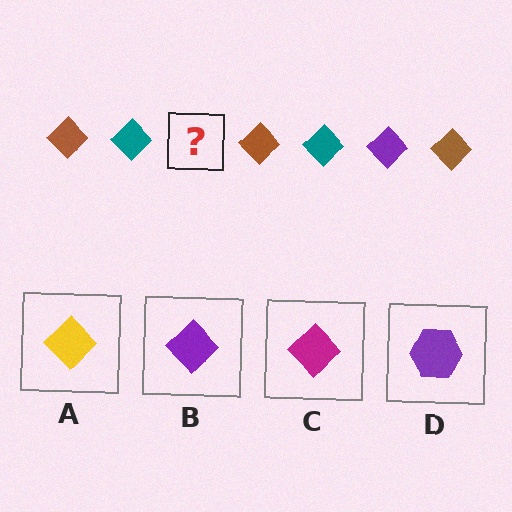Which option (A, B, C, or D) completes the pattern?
B.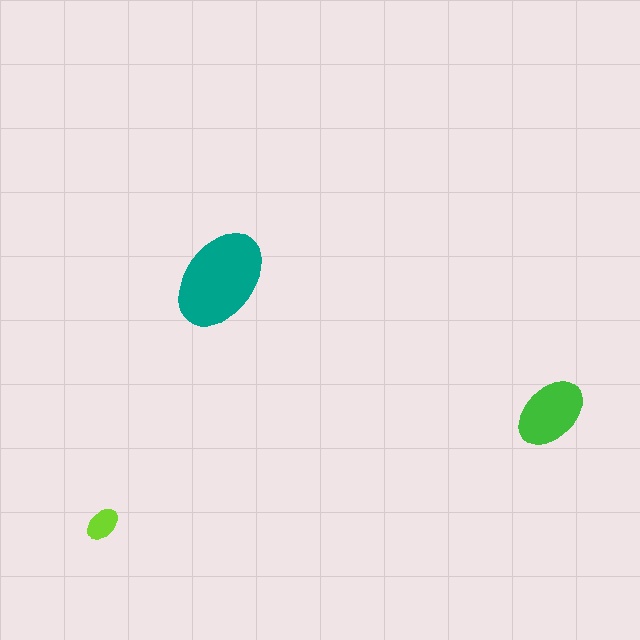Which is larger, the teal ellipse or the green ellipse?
The teal one.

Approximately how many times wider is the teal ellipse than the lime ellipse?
About 3 times wider.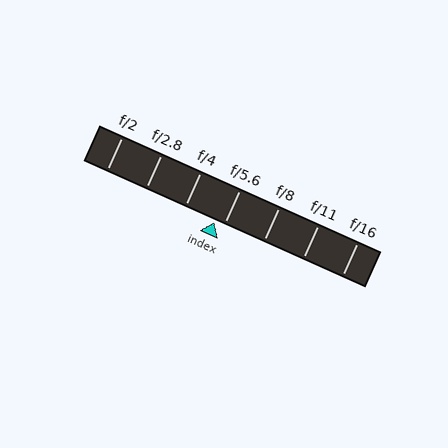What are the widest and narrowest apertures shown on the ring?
The widest aperture shown is f/2 and the narrowest is f/16.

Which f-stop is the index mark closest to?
The index mark is closest to f/5.6.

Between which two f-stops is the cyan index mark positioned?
The index mark is between f/4 and f/5.6.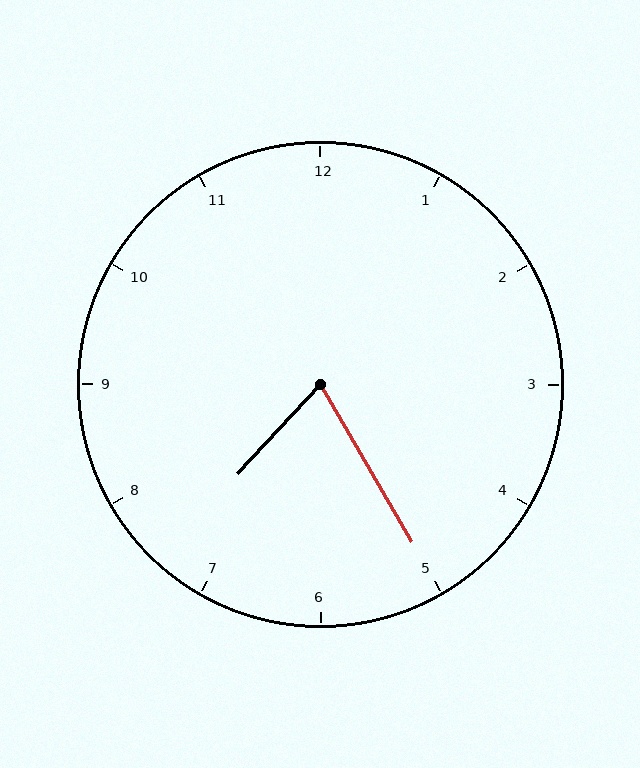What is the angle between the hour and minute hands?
Approximately 72 degrees.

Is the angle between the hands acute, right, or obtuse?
It is acute.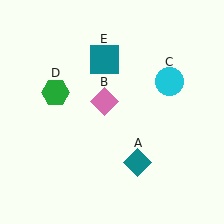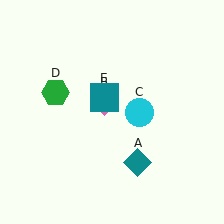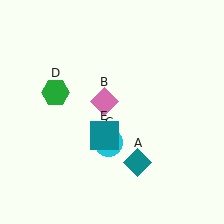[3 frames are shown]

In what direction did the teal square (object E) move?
The teal square (object E) moved down.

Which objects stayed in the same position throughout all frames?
Teal diamond (object A) and pink diamond (object B) and green hexagon (object D) remained stationary.